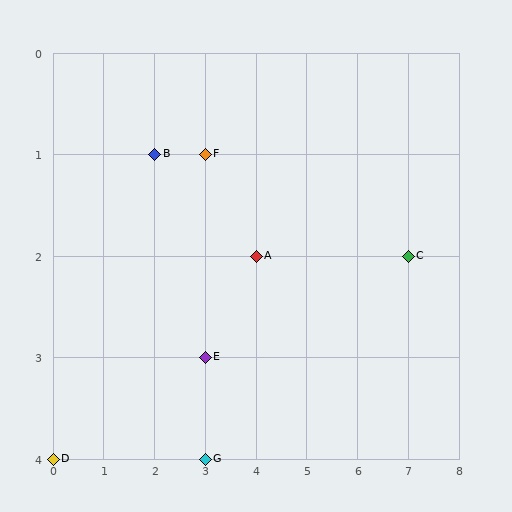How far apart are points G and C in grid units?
Points G and C are 4 columns and 2 rows apart (about 4.5 grid units diagonally).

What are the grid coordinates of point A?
Point A is at grid coordinates (4, 2).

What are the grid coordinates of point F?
Point F is at grid coordinates (3, 1).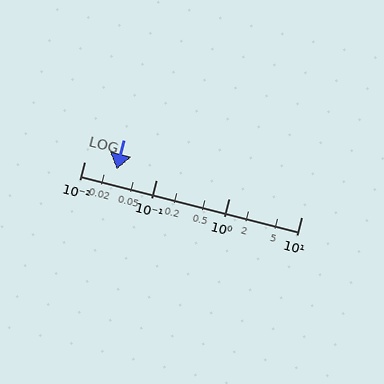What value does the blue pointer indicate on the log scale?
The pointer indicates approximately 0.028.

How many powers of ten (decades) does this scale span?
The scale spans 3 decades, from 0.01 to 10.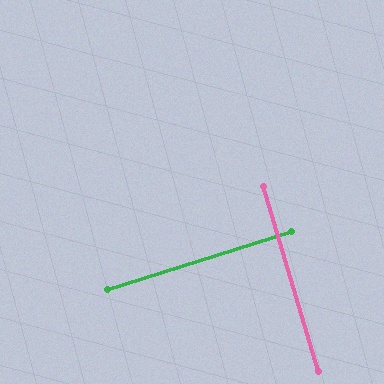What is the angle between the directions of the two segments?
Approximately 89 degrees.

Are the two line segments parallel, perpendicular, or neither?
Perpendicular — they meet at approximately 89°.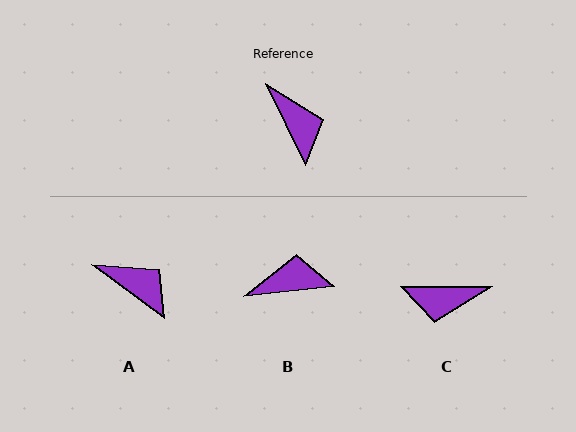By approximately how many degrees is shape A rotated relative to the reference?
Approximately 28 degrees counter-clockwise.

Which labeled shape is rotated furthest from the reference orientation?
C, about 115 degrees away.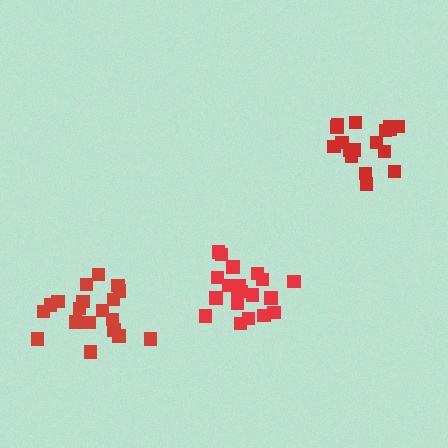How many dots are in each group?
Group 1: 19 dots, Group 2: 20 dots, Group 3: 17 dots (56 total).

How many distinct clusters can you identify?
There are 3 distinct clusters.